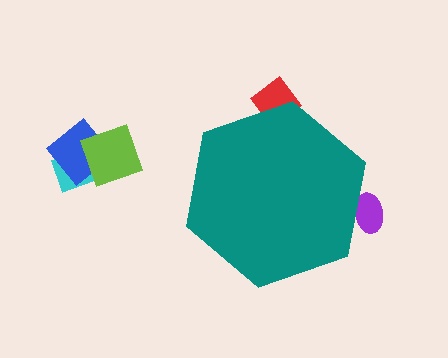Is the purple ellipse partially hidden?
Yes, the purple ellipse is partially hidden behind the teal hexagon.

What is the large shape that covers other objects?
A teal hexagon.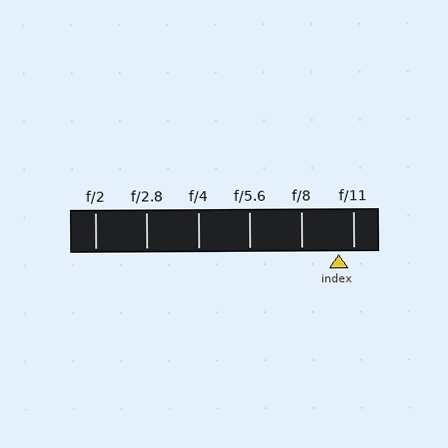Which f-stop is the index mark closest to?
The index mark is closest to f/11.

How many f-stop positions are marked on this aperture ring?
There are 6 f-stop positions marked.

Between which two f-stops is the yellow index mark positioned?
The index mark is between f/8 and f/11.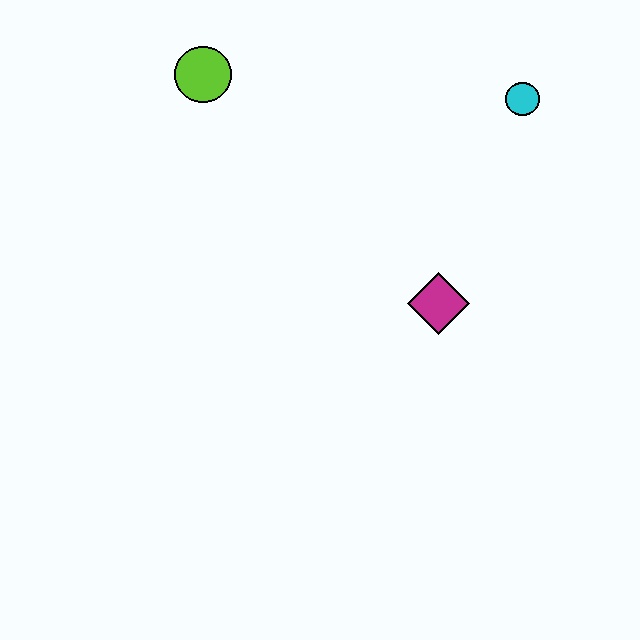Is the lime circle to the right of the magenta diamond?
No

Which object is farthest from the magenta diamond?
The lime circle is farthest from the magenta diamond.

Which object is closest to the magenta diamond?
The cyan circle is closest to the magenta diamond.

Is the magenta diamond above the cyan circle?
No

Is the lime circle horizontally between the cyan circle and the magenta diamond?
No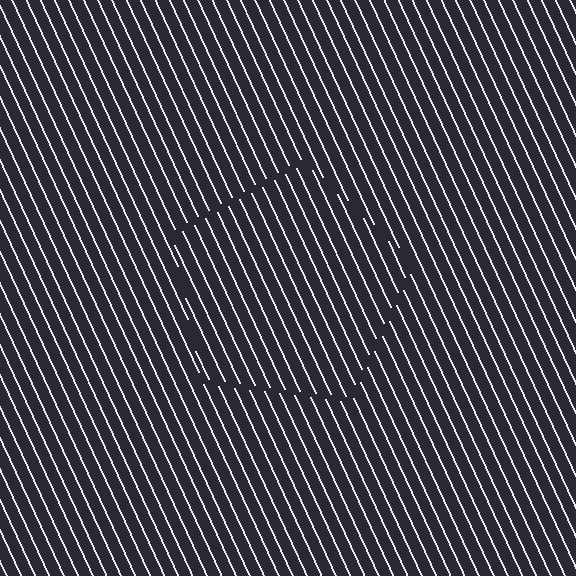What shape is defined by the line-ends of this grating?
An illusory pentagon. The interior of the shape contains the same grating, shifted by half a period — the contour is defined by the phase discontinuity where line-ends from the inner and outer gratings abut.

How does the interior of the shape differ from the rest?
The interior of the shape contains the same grating, shifted by half a period — the contour is defined by the phase discontinuity where line-ends from the inner and outer gratings abut.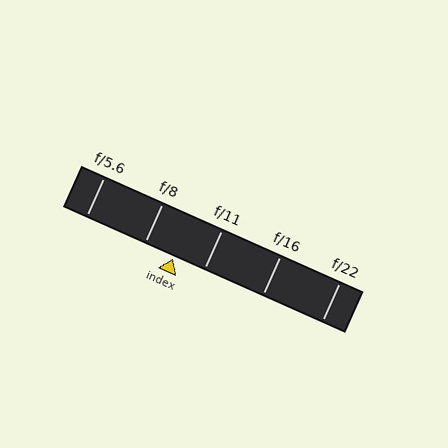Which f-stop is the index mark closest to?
The index mark is closest to f/11.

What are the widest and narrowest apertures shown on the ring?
The widest aperture shown is f/5.6 and the narrowest is f/22.